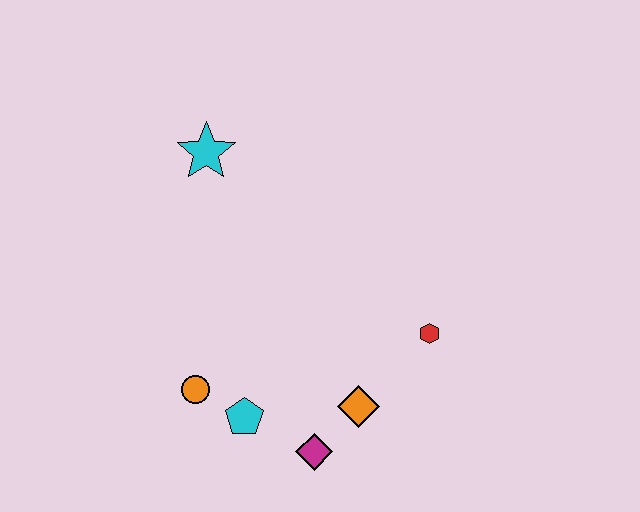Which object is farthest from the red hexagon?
The cyan star is farthest from the red hexagon.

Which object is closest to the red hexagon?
The orange diamond is closest to the red hexagon.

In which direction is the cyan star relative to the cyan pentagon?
The cyan star is above the cyan pentagon.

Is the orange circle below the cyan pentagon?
No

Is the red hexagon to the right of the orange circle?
Yes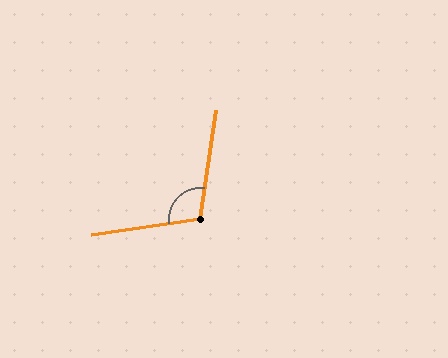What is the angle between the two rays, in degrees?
Approximately 107 degrees.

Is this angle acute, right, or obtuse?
It is obtuse.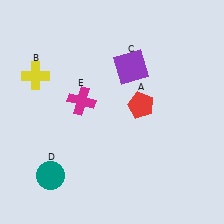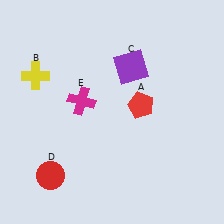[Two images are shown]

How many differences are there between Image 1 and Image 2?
There is 1 difference between the two images.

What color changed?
The circle (D) changed from teal in Image 1 to red in Image 2.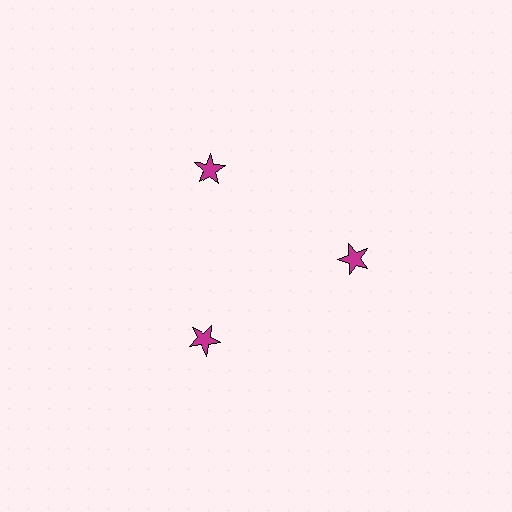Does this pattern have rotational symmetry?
Yes, this pattern has 3-fold rotational symmetry. It looks the same after rotating 120 degrees around the center.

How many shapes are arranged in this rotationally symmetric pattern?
There are 3 shapes, arranged in 3 groups of 1.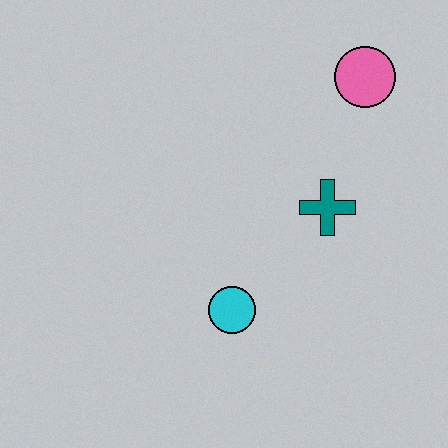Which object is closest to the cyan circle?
The teal cross is closest to the cyan circle.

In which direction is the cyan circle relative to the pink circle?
The cyan circle is below the pink circle.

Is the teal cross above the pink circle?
No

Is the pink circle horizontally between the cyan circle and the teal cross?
No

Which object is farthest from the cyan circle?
The pink circle is farthest from the cyan circle.